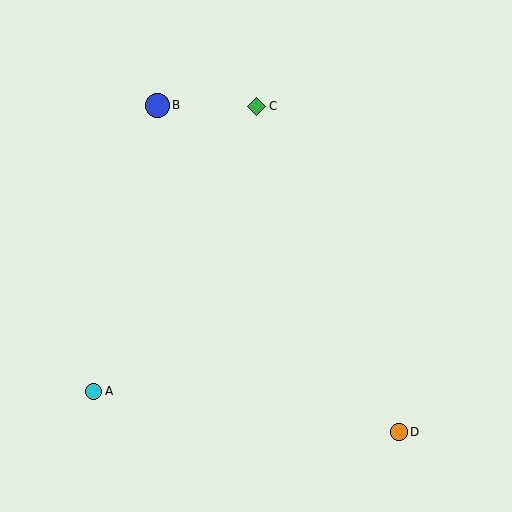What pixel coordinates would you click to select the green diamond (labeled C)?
Click at (257, 106) to select the green diamond C.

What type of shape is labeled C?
Shape C is a green diamond.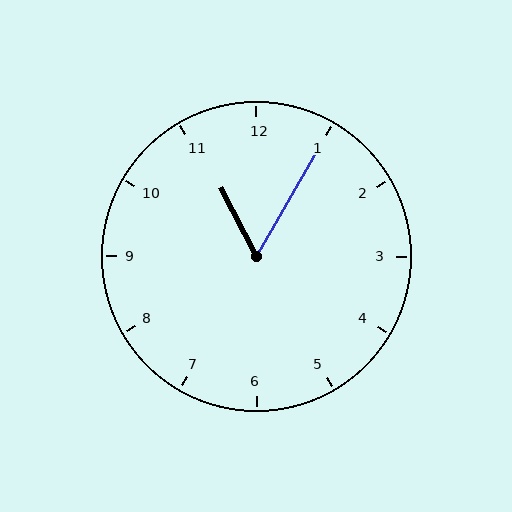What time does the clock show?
11:05.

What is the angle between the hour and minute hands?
Approximately 58 degrees.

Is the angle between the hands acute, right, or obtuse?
It is acute.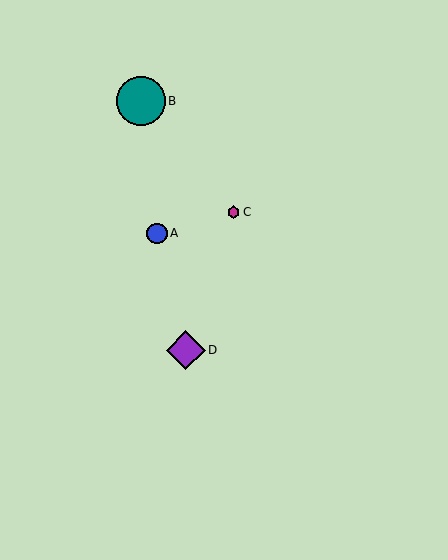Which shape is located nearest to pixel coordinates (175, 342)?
The purple diamond (labeled D) at (186, 350) is nearest to that location.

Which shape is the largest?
The teal circle (labeled B) is the largest.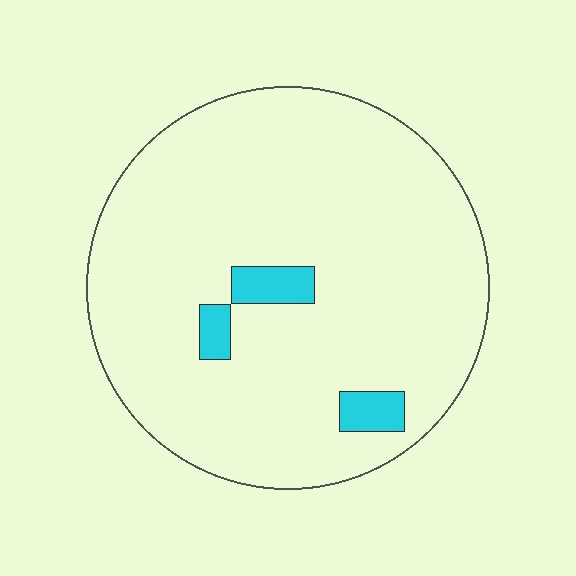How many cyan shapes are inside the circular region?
3.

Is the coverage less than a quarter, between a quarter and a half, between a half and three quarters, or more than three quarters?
Less than a quarter.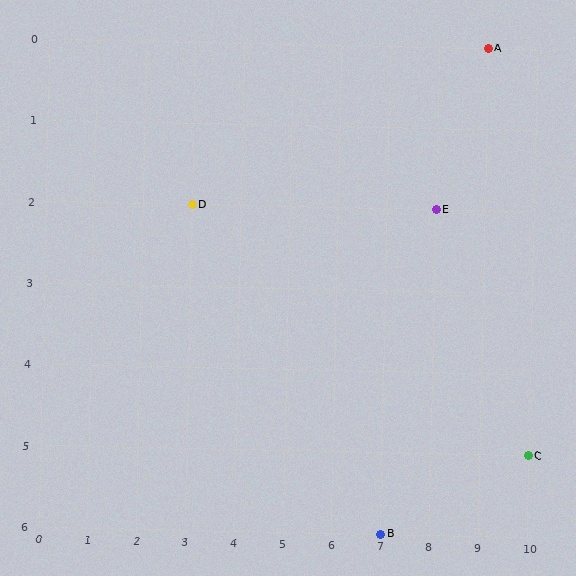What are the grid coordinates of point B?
Point B is at grid coordinates (7, 6).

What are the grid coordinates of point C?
Point C is at grid coordinates (10, 5).